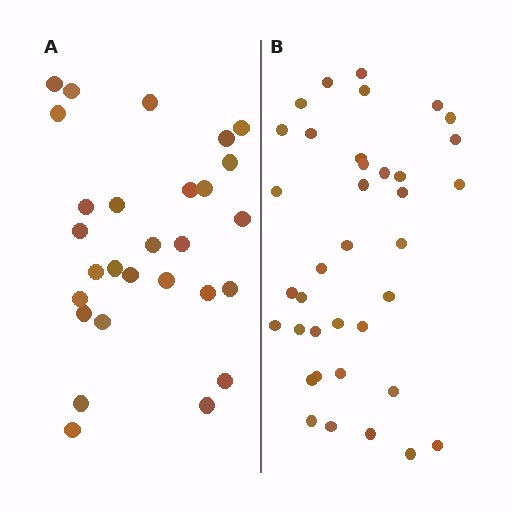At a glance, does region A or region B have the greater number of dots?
Region B (the right region) has more dots.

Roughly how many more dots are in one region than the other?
Region B has roughly 8 or so more dots than region A.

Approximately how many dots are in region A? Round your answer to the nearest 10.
About 30 dots. (The exact count is 28, which rounds to 30.)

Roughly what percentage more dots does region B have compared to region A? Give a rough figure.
About 30% more.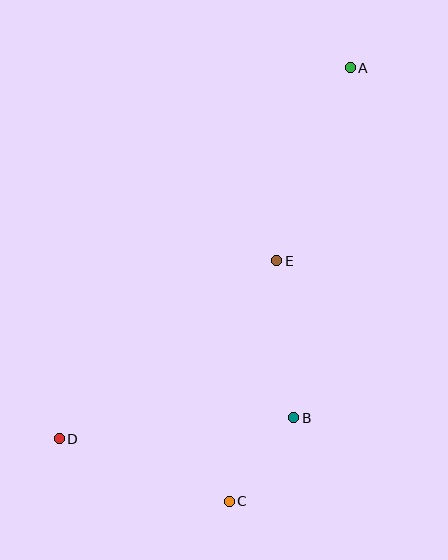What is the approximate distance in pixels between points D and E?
The distance between D and E is approximately 281 pixels.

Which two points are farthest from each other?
Points A and D are farthest from each other.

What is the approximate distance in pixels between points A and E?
The distance between A and E is approximately 207 pixels.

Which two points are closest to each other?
Points B and C are closest to each other.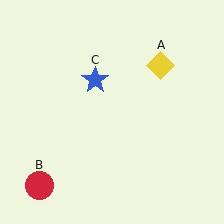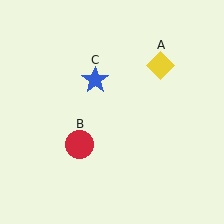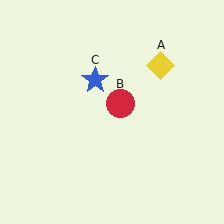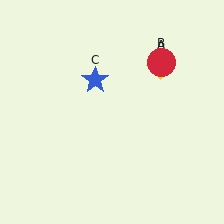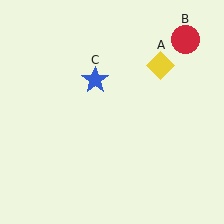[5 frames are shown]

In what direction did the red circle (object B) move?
The red circle (object B) moved up and to the right.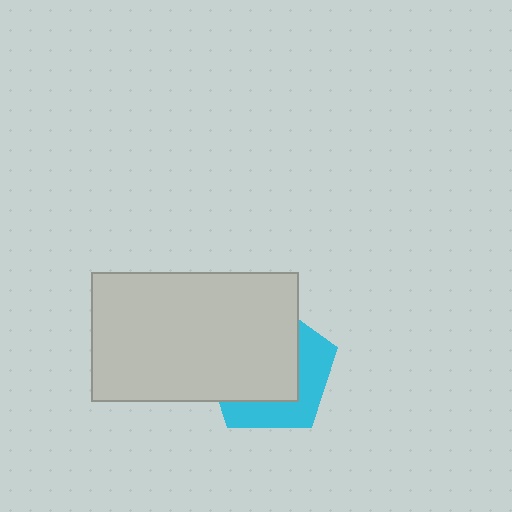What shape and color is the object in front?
The object in front is a light gray rectangle.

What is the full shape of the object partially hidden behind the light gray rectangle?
The partially hidden object is a cyan pentagon.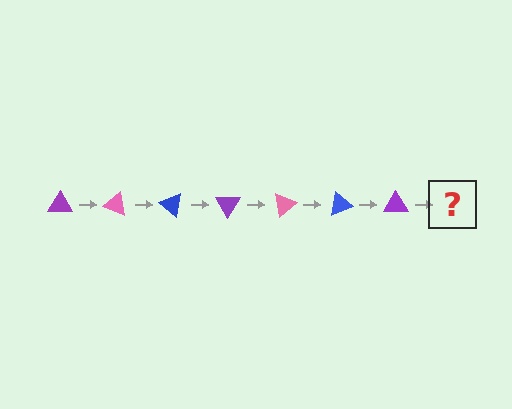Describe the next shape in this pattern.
It should be a pink triangle, rotated 140 degrees from the start.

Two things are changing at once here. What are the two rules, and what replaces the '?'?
The two rules are that it rotates 20 degrees each step and the color cycles through purple, pink, and blue. The '?' should be a pink triangle, rotated 140 degrees from the start.